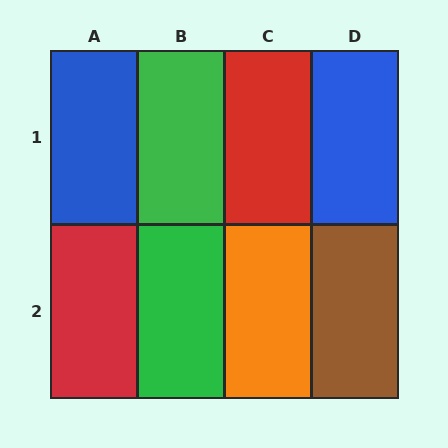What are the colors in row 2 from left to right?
Red, green, orange, brown.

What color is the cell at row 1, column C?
Red.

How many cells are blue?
2 cells are blue.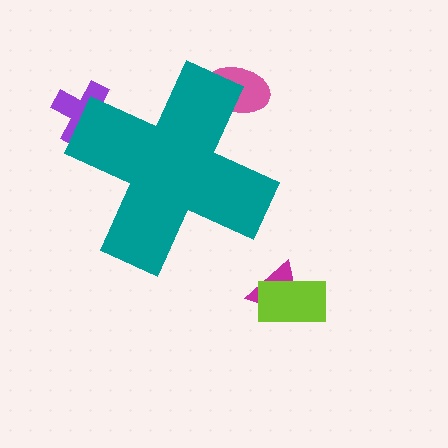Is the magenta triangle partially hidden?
No, the magenta triangle is fully visible.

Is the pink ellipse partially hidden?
Yes, the pink ellipse is partially hidden behind the teal cross.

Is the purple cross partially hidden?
Yes, the purple cross is partially hidden behind the teal cross.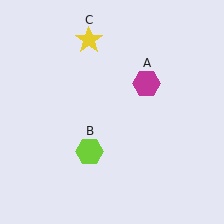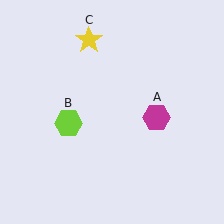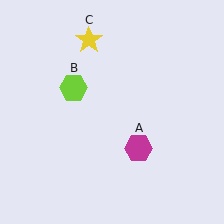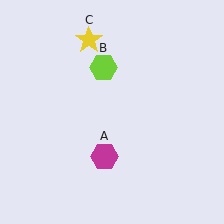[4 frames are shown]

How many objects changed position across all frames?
2 objects changed position: magenta hexagon (object A), lime hexagon (object B).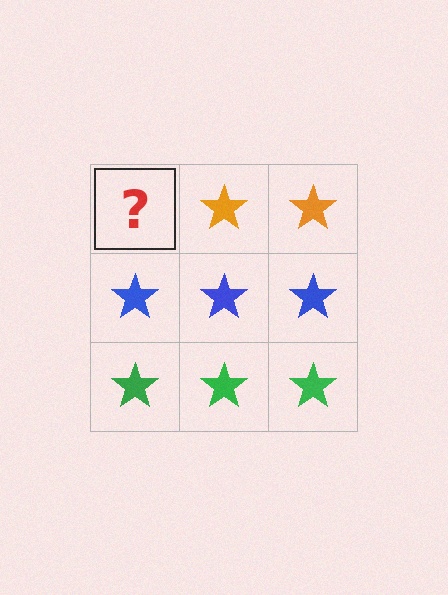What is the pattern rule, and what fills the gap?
The rule is that each row has a consistent color. The gap should be filled with an orange star.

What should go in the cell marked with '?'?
The missing cell should contain an orange star.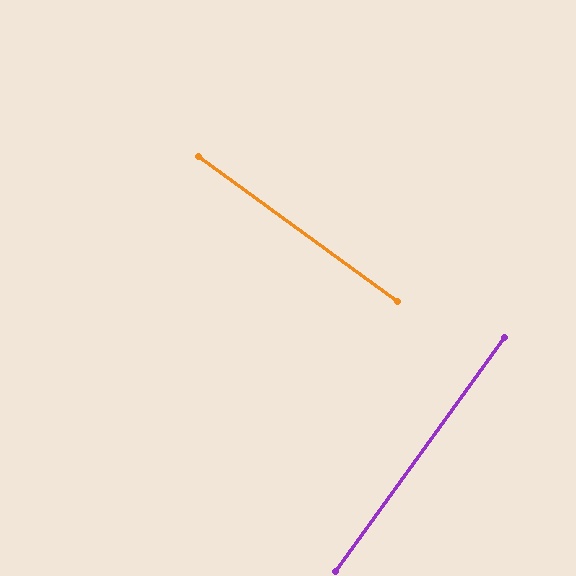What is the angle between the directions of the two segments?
Approximately 90 degrees.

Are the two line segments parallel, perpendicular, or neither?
Perpendicular — they meet at approximately 90°.